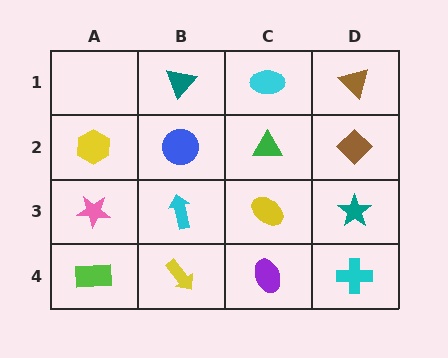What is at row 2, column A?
A yellow hexagon.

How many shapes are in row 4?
4 shapes.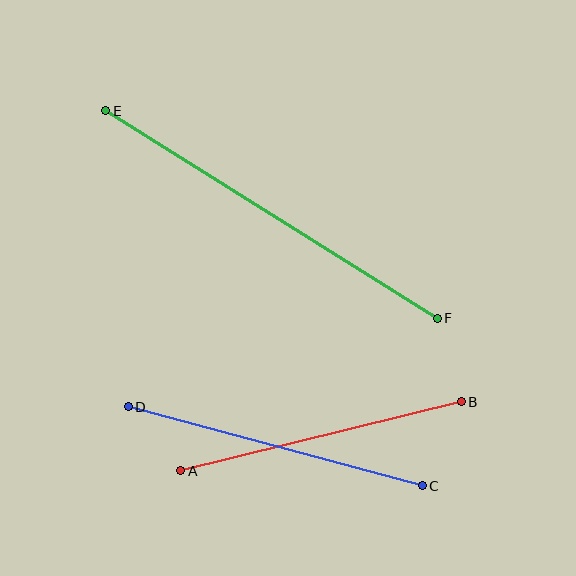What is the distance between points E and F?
The distance is approximately 391 pixels.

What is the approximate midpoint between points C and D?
The midpoint is at approximately (275, 446) pixels.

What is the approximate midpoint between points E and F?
The midpoint is at approximately (272, 215) pixels.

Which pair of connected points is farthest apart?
Points E and F are farthest apart.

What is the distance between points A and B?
The distance is approximately 289 pixels.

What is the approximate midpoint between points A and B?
The midpoint is at approximately (321, 436) pixels.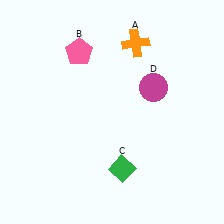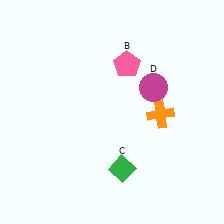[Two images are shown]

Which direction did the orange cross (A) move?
The orange cross (A) moved down.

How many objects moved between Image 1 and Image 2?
2 objects moved between the two images.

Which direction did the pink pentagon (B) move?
The pink pentagon (B) moved right.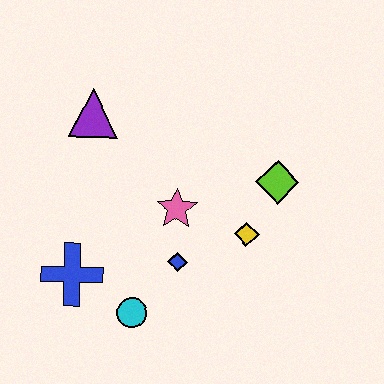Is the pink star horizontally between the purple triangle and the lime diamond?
Yes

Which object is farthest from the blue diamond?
The purple triangle is farthest from the blue diamond.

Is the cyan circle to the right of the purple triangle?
Yes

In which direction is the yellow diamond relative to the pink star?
The yellow diamond is to the right of the pink star.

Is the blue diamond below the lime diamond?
Yes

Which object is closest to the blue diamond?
The pink star is closest to the blue diamond.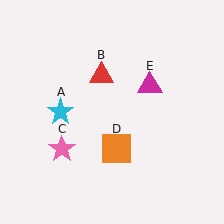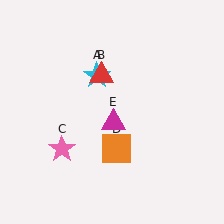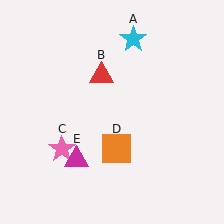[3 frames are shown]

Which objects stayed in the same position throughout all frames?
Red triangle (object B) and pink star (object C) and orange square (object D) remained stationary.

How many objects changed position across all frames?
2 objects changed position: cyan star (object A), magenta triangle (object E).